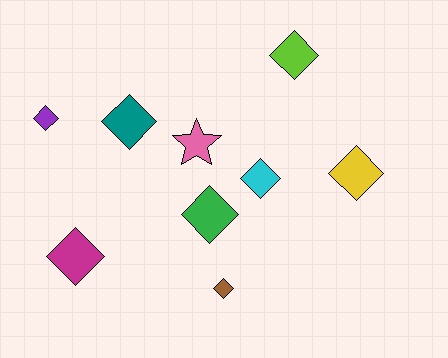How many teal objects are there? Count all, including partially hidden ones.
There is 1 teal object.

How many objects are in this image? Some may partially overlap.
There are 9 objects.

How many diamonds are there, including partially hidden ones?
There are 8 diamonds.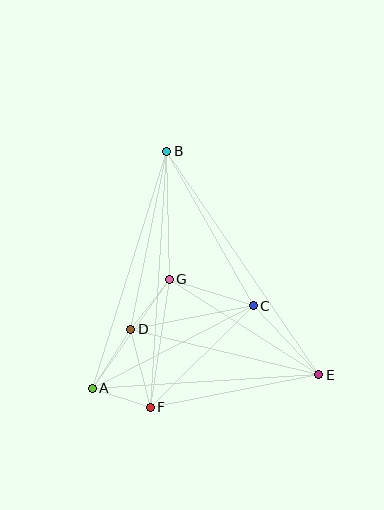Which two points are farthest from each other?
Points B and E are farthest from each other.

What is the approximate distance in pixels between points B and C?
The distance between B and C is approximately 177 pixels.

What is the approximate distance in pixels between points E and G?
The distance between E and G is approximately 178 pixels.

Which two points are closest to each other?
Points A and F are closest to each other.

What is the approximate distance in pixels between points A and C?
The distance between A and C is approximately 181 pixels.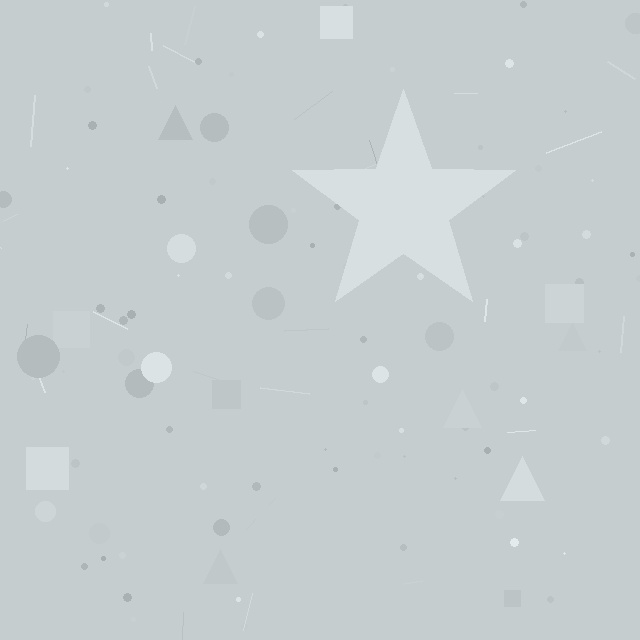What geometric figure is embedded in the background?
A star is embedded in the background.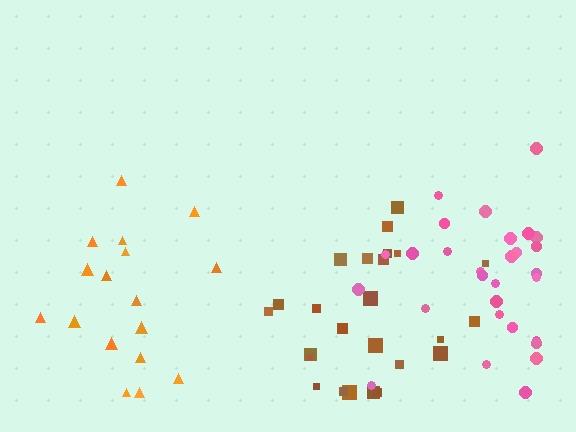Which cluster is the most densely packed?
Brown.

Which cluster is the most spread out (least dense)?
Orange.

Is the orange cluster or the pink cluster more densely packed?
Pink.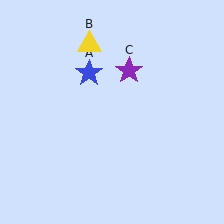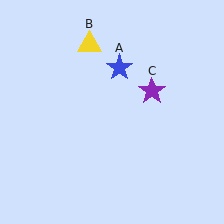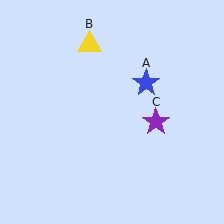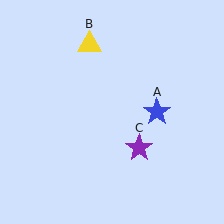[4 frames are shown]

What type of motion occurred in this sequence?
The blue star (object A), purple star (object C) rotated clockwise around the center of the scene.